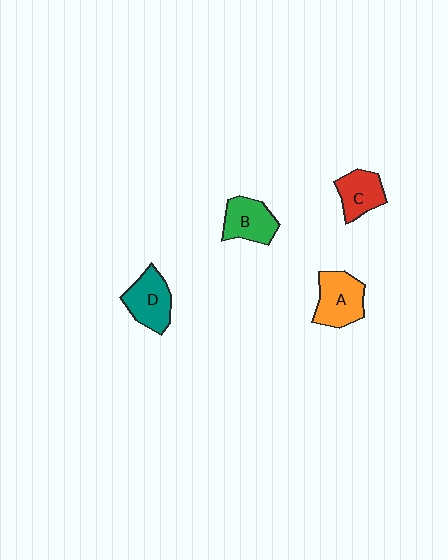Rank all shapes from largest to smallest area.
From largest to smallest: A (orange), D (teal), B (green), C (red).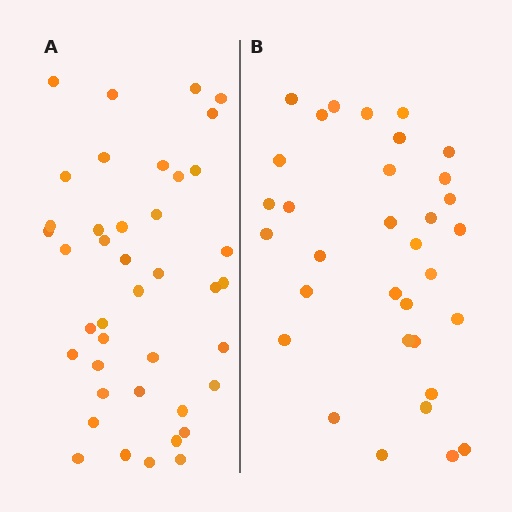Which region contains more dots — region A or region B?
Region A (the left region) has more dots.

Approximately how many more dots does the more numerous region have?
Region A has roughly 8 or so more dots than region B.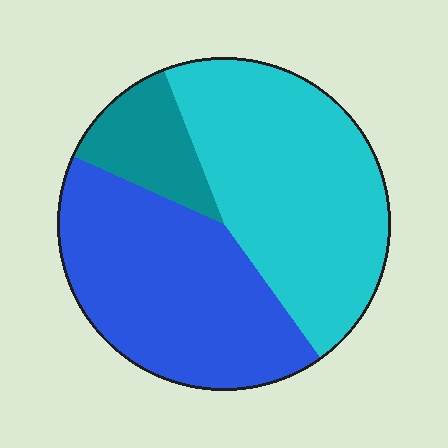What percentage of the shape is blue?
Blue covers around 40% of the shape.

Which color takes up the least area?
Teal, at roughly 10%.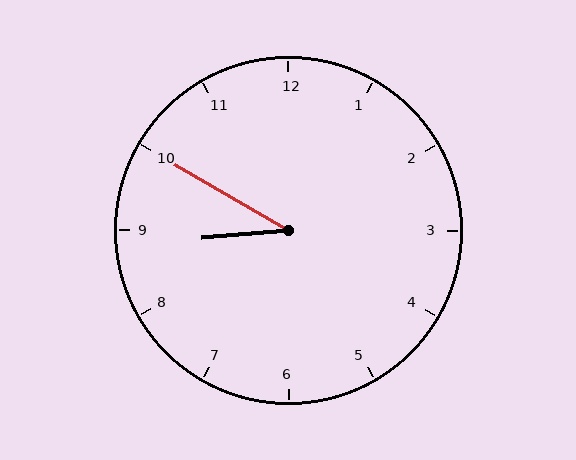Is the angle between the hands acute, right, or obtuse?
It is acute.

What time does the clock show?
8:50.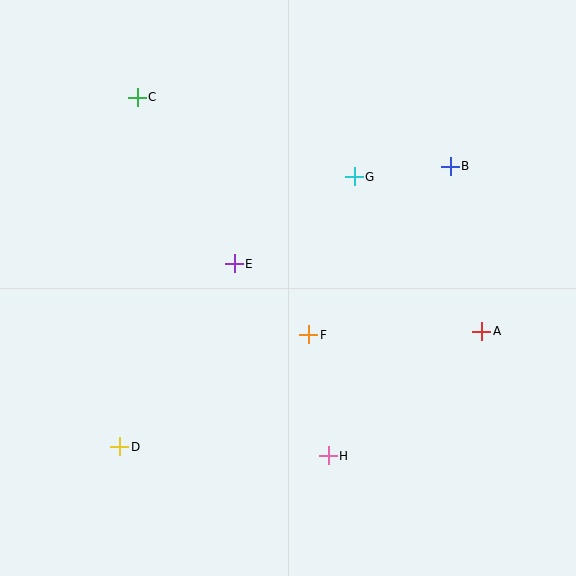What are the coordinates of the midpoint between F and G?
The midpoint between F and G is at (332, 256).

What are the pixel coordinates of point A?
Point A is at (482, 331).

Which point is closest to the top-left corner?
Point C is closest to the top-left corner.